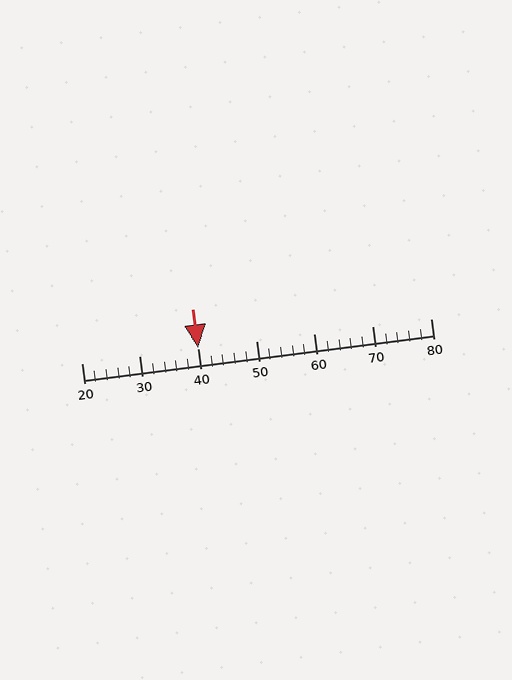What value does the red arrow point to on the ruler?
The red arrow points to approximately 40.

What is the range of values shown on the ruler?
The ruler shows values from 20 to 80.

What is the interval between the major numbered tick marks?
The major tick marks are spaced 10 units apart.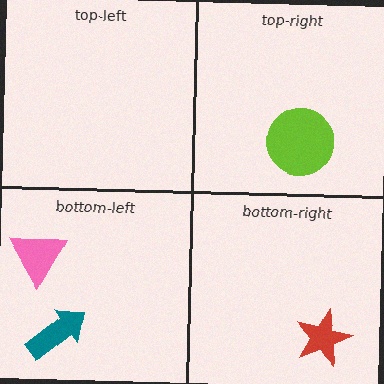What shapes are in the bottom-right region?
The red star.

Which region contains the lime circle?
The top-right region.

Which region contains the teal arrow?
The bottom-left region.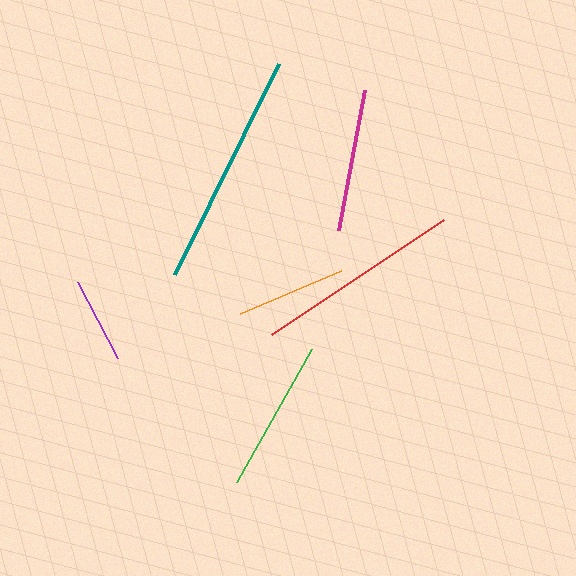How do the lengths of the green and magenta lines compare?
The green and magenta lines are approximately the same length.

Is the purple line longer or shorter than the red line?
The red line is longer than the purple line.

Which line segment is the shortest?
The purple line is the shortest at approximately 86 pixels.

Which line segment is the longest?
The teal line is the longest at approximately 235 pixels.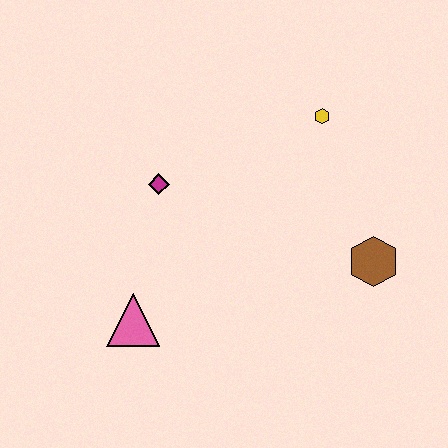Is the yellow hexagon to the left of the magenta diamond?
No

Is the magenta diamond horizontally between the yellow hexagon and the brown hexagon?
No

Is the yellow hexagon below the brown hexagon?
No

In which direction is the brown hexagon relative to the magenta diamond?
The brown hexagon is to the right of the magenta diamond.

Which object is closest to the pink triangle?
The magenta diamond is closest to the pink triangle.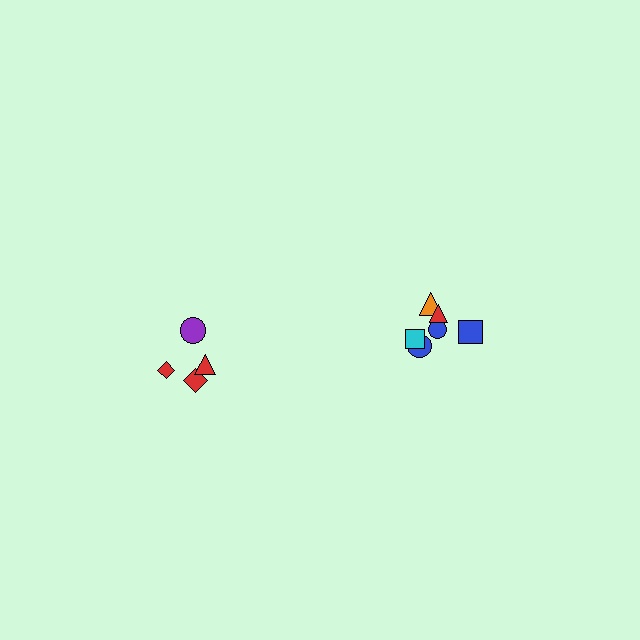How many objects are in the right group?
There are 6 objects.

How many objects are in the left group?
There are 4 objects.